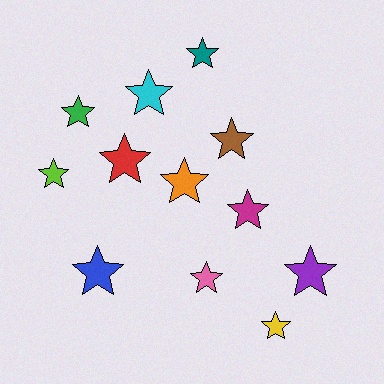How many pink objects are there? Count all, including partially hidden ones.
There is 1 pink object.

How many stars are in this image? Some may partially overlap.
There are 12 stars.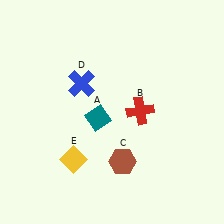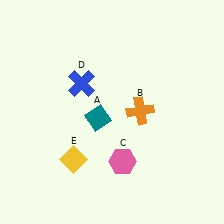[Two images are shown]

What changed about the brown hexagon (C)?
In Image 1, C is brown. In Image 2, it changed to pink.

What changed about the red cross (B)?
In Image 1, B is red. In Image 2, it changed to orange.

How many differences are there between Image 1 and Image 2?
There are 2 differences between the two images.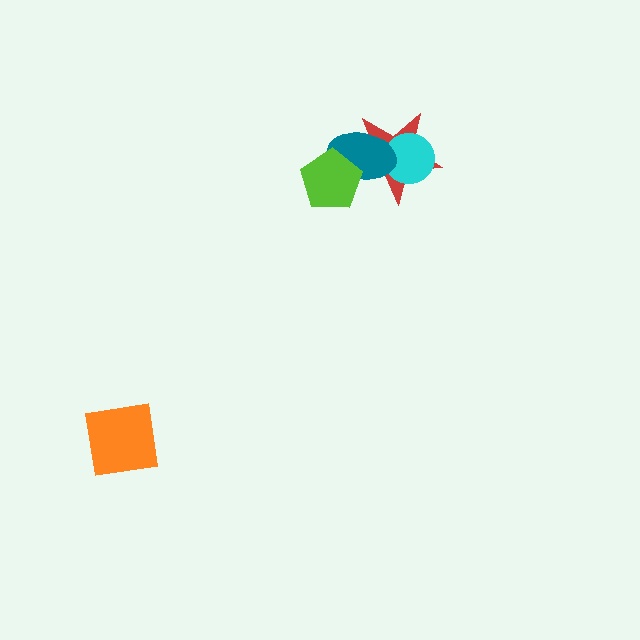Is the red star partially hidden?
Yes, it is partially covered by another shape.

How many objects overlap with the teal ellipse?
3 objects overlap with the teal ellipse.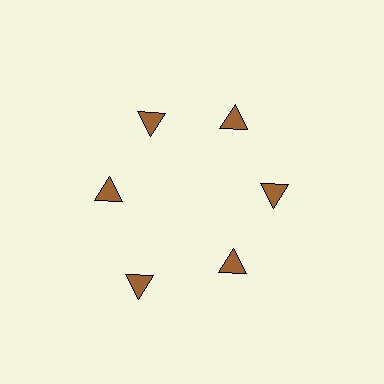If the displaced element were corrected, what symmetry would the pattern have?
It would have 6-fold rotational symmetry — the pattern would map onto itself every 60 degrees.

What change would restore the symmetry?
The symmetry would be restored by moving it inward, back onto the ring so that all 6 triangles sit at equal angles and equal distance from the center.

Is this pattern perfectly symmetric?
No. The 6 brown triangles are arranged in a ring, but one element near the 7 o'clock position is pushed outward from the center, breaking the 6-fold rotational symmetry.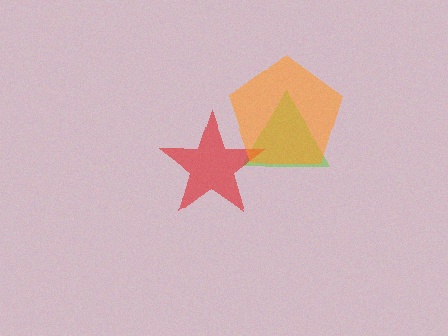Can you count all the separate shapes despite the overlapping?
Yes, there are 3 separate shapes.